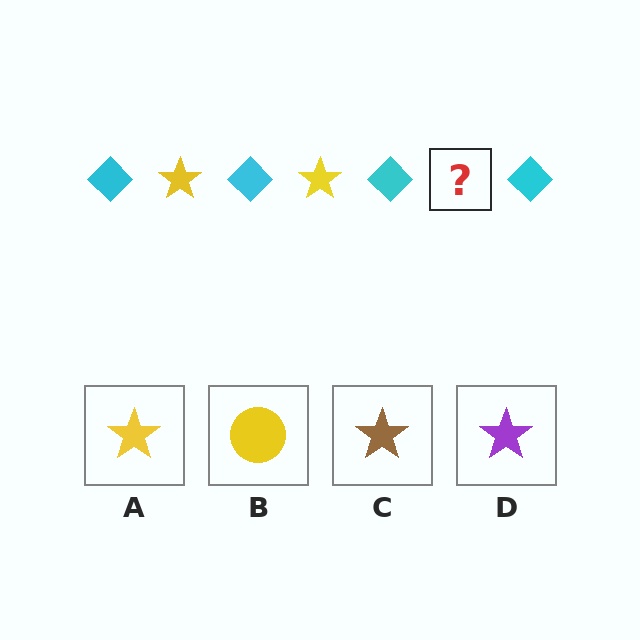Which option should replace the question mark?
Option A.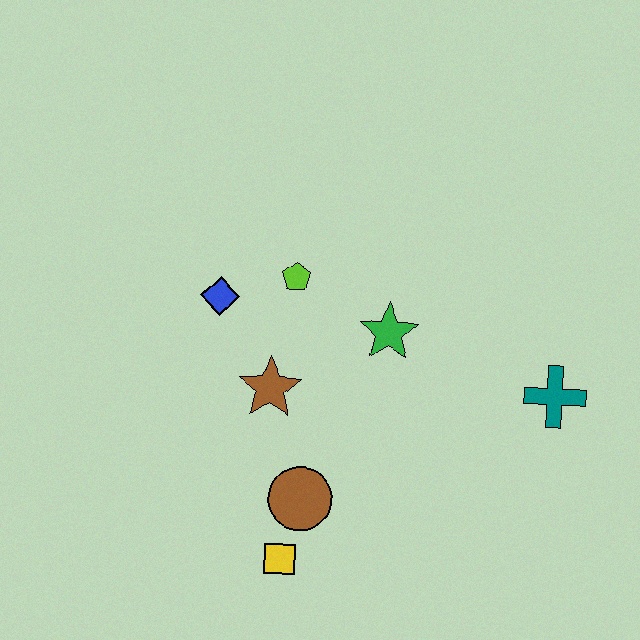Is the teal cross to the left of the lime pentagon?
No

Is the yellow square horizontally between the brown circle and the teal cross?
No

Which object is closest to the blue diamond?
The lime pentagon is closest to the blue diamond.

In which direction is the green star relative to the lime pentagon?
The green star is to the right of the lime pentagon.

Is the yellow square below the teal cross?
Yes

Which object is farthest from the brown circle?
The teal cross is farthest from the brown circle.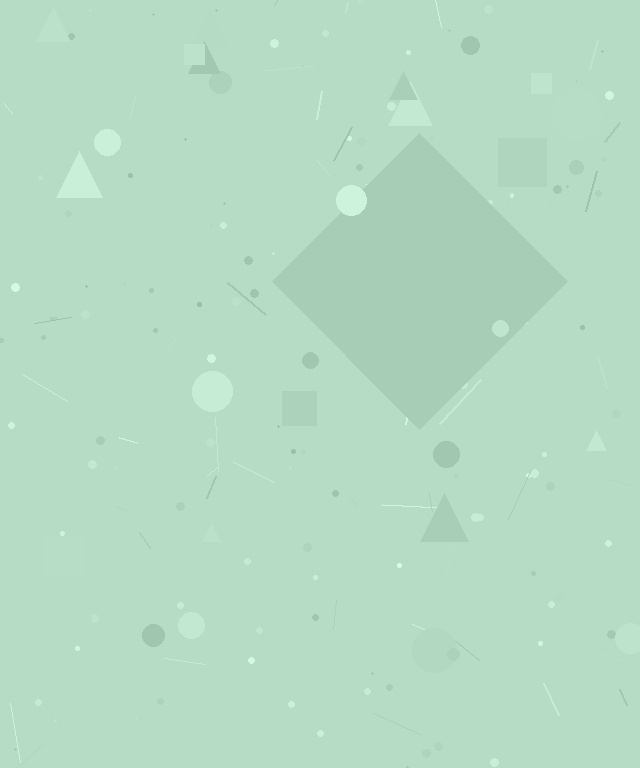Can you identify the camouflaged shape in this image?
The camouflaged shape is a diamond.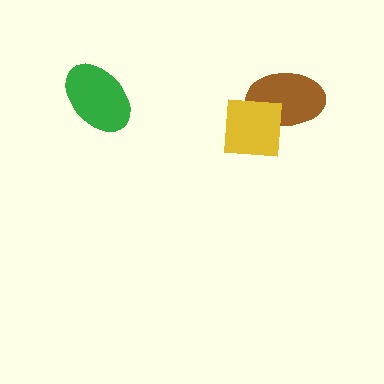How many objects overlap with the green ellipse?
0 objects overlap with the green ellipse.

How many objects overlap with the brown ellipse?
1 object overlaps with the brown ellipse.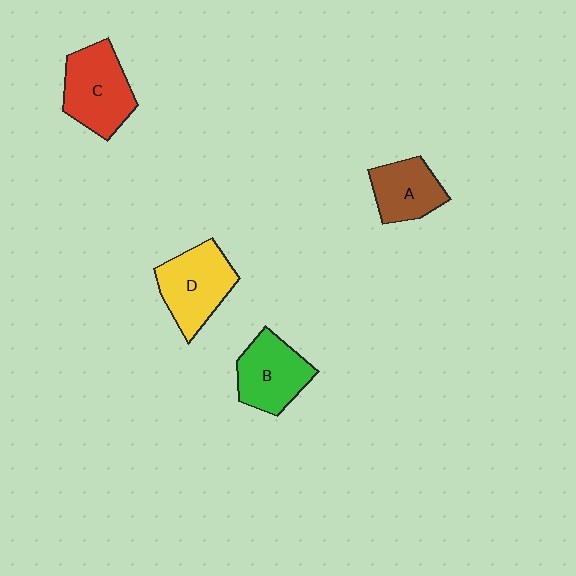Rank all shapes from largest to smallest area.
From largest to smallest: C (red), D (yellow), B (green), A (brown).